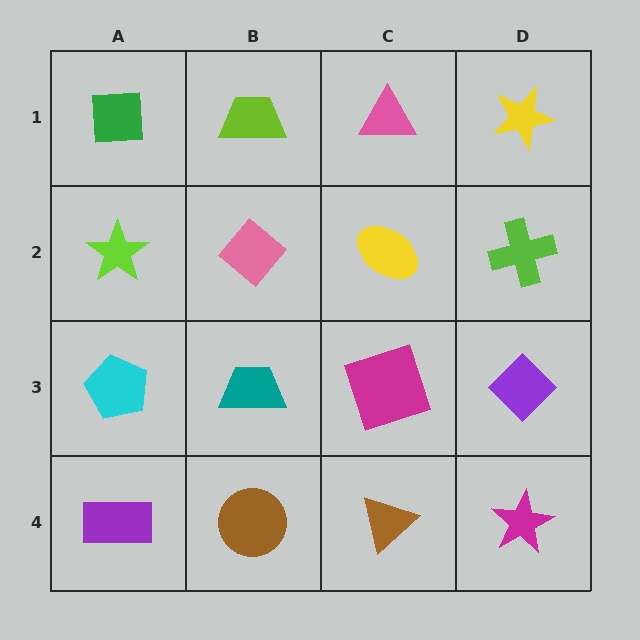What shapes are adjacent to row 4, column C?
A magenta square (row 3, column C), a brown circle (row 4, column B), a magenta star (row 4, column D).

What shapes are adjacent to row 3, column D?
A lime cross (row 2, column D), a magenta star (row 4, column D), a magenta square (row 3, column C).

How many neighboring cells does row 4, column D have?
2.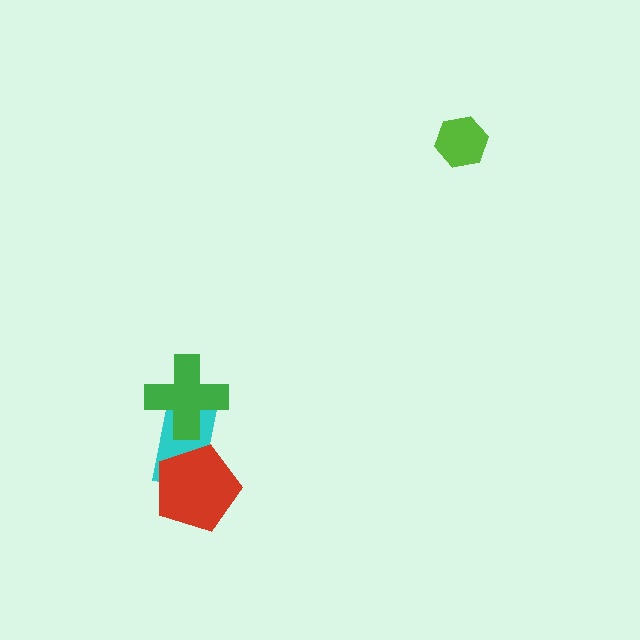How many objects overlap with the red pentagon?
1 object overlaps with the red pentagon.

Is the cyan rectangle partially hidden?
Yes, it is partially covered by another shape.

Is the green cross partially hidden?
No, no other shape covers it.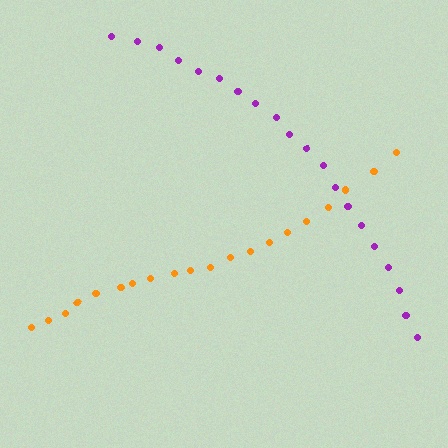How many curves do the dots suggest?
There are 2 distinct paths.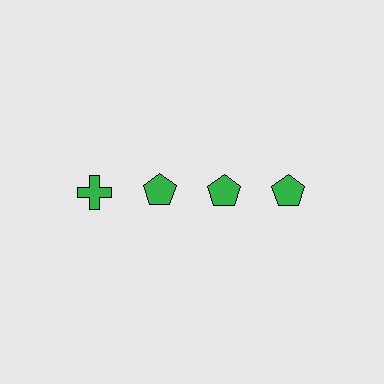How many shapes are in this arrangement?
There are 4 shapes arranged in a grid pattern.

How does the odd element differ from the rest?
It has a different shape: cross instead of pentagon.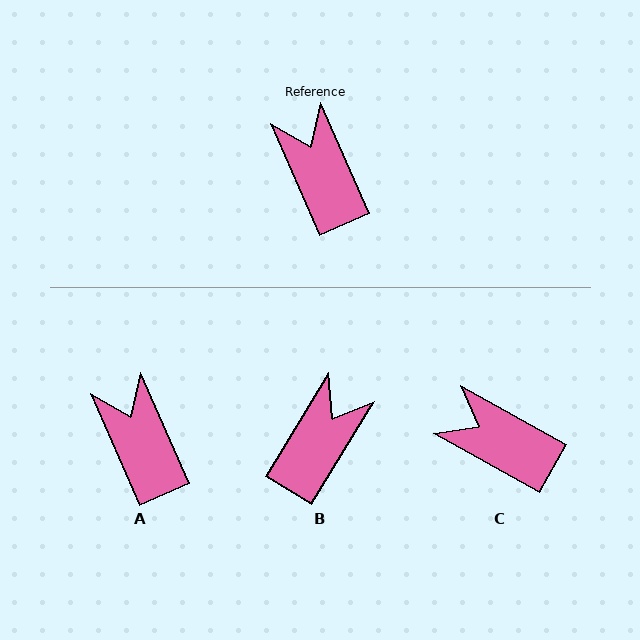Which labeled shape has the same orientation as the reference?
A.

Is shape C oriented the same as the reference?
No, it is off by about 37 degrees.